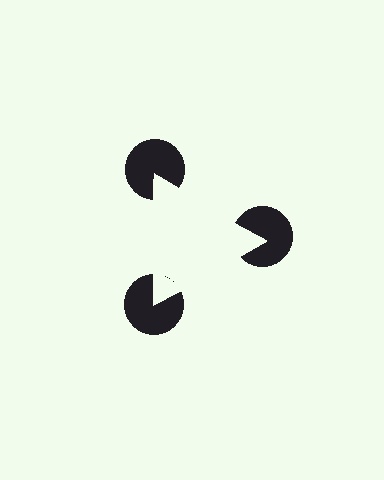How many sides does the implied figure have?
3 sides.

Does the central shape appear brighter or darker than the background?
It typically appears slightly brighter than the background, even though no actual brightness change is drawn.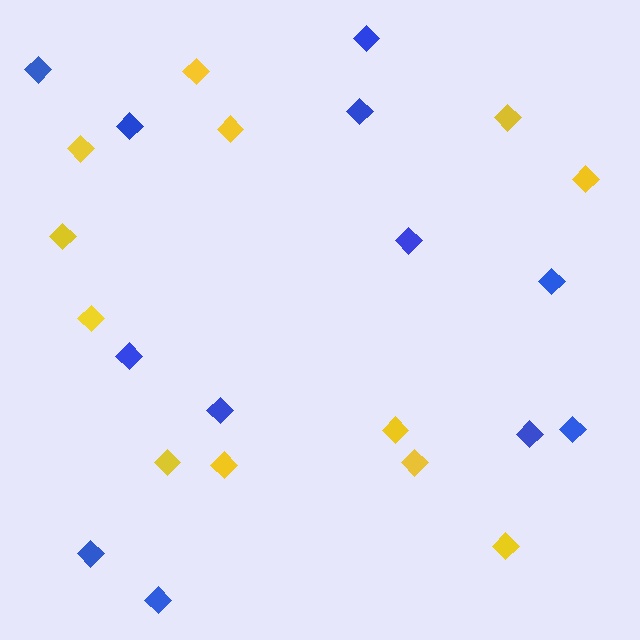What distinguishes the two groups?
There are 2 groups: one group of yellow diamonds (12) and one group of blue diamonds (12).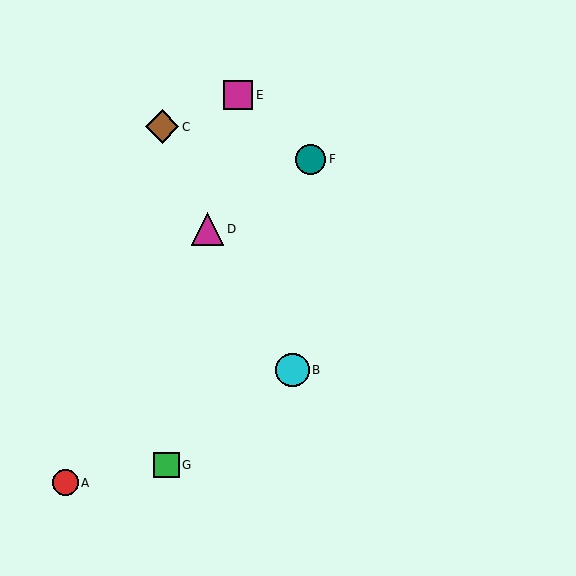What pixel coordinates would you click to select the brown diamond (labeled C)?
Click at (162, 127) to select the brown diamond C.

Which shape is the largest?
The cyan circle (labeled B) is the largest.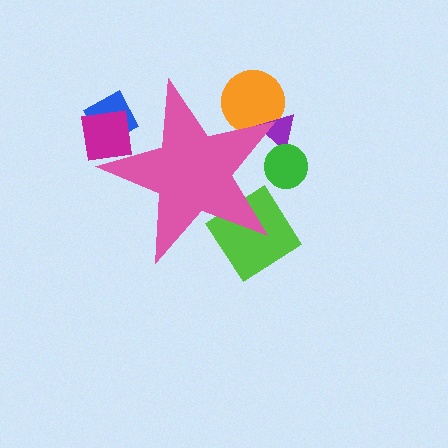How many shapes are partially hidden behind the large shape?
6 shapes are partially hidden.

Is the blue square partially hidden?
Yes, the blue square is partially hidden behind the pink star.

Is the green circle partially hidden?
Yes, the green circle is partially hidden behind the pink star.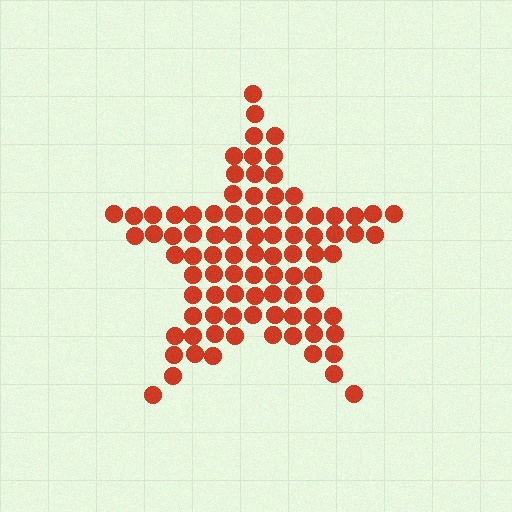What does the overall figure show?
The overall figure shows a star.